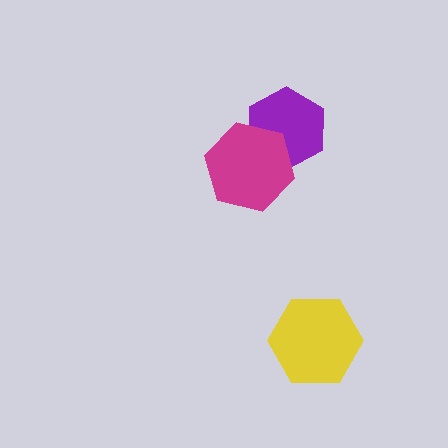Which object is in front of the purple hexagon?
The magenta hexagon is in front of the purple hexagon.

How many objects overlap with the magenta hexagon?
1 object overlaps with the magenta hexagon.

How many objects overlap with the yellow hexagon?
0 objects overlap with the yellow hexagon.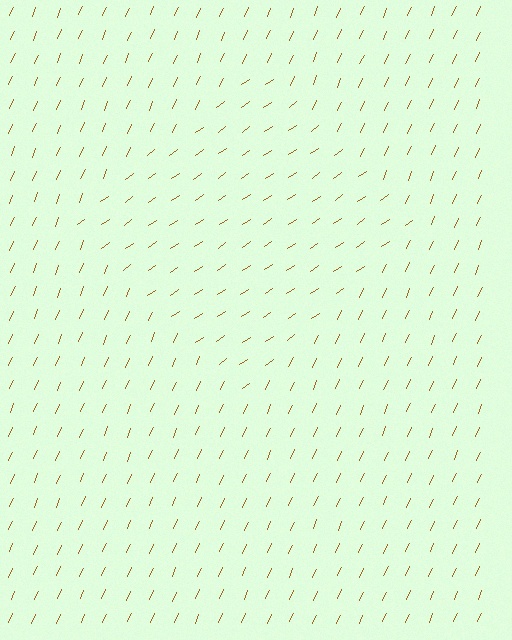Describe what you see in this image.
The image is filled with small brown line segments. A diamond region in the image has lines oriented differently from the surrounding lines, creating a visible texture boundary.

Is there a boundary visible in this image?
Yes, there is a texture boundary formed by a change in line orientation.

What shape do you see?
I see a diamond.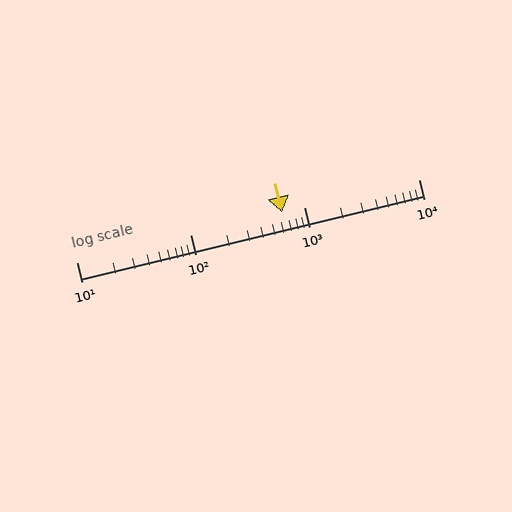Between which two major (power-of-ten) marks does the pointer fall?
The pointer is between 100 and 1000.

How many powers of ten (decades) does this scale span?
The scale spans 3 decades, from 10 to 10000.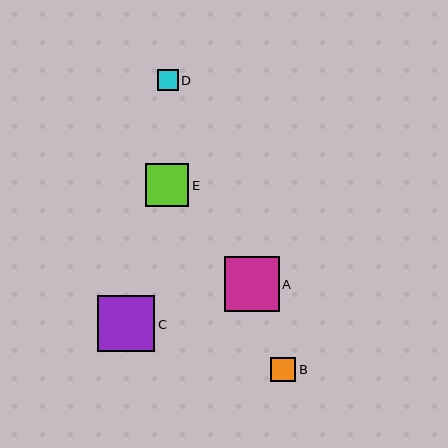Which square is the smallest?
Square D is the smallest with a size of approximately 21 pixels.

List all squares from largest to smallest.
From largest to smallest: C, A, E, B, D.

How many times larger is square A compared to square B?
Square A is approximately 2.2 times the size of square B.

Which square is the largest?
Square C is the largest with a size of approximately 57 pixels.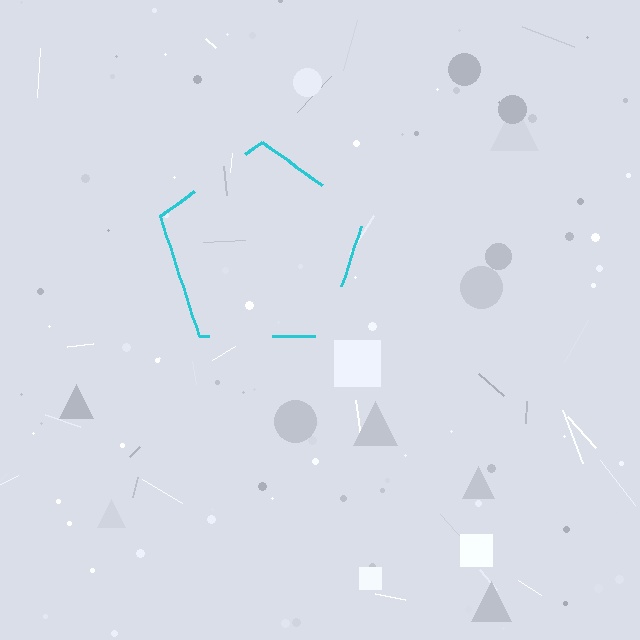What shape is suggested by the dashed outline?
The dashed outline suggests a pentagon.